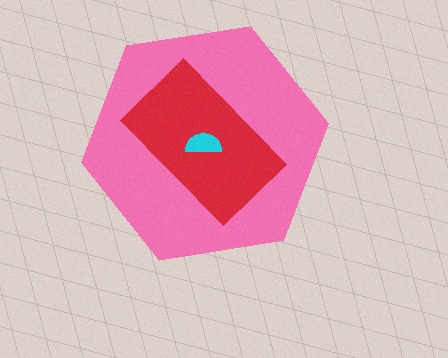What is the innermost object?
The cyan semicircle.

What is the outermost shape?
The pink hexagon.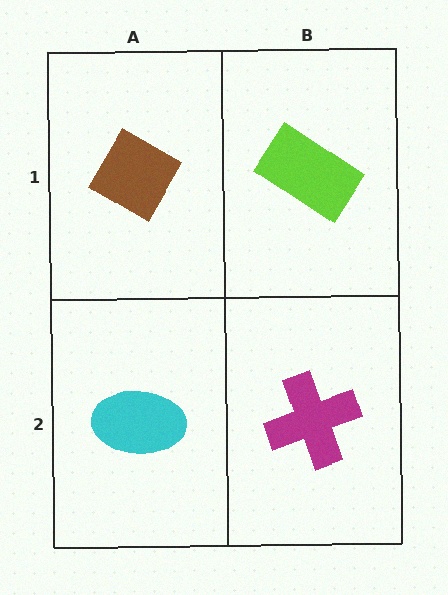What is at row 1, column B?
A lime rectangle.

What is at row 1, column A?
A brown diamond.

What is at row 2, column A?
A cyan ellipse.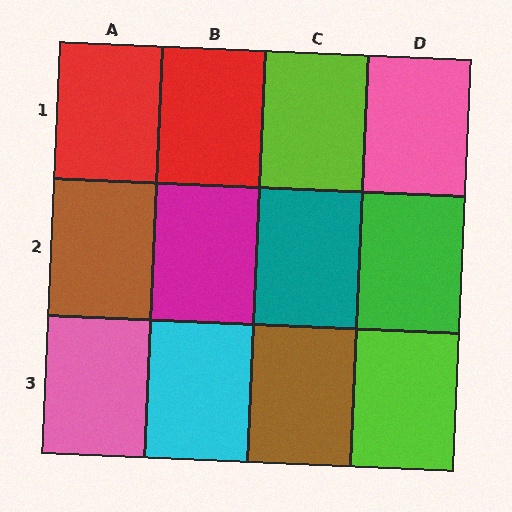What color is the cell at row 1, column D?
Pink.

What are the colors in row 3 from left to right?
Pink, cyan, brown, lime.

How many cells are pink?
2 cells are pink.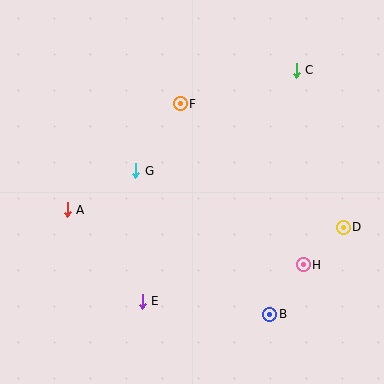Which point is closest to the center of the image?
Point G at (136, 171) is closest to the center.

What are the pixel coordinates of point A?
Point A is at (67, 210).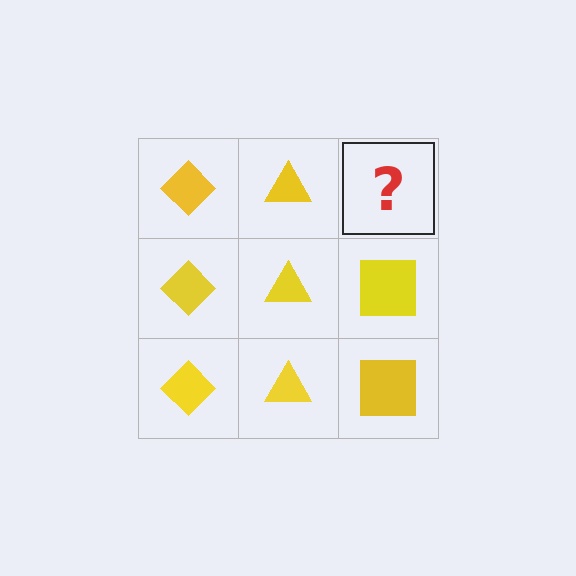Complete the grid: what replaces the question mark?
The question mark should be replaced with a yellow square.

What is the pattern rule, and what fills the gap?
The rule is that each column has a consistent shape. The gap should be filled with a yellow square.